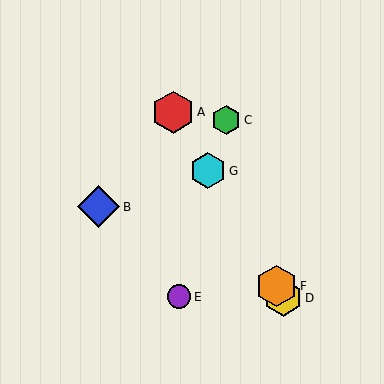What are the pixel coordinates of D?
Object D is at (283, 298).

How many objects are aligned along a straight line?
4 objects (A, D, F, G) are aligned along a straight line.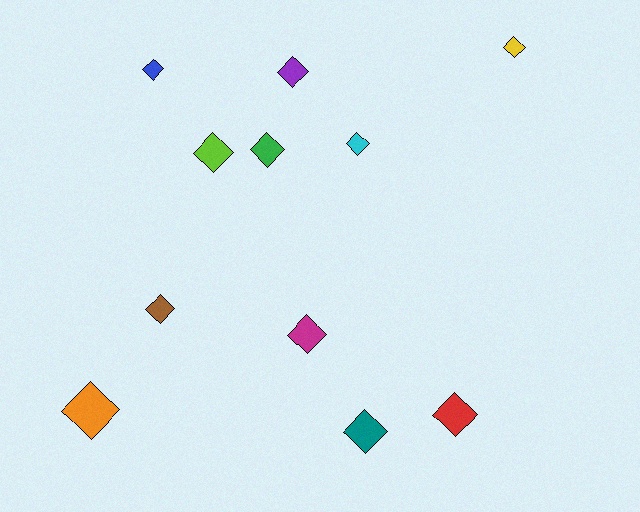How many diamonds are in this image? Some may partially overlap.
There are 11 diamonds.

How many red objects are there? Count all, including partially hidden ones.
There is 1 red object.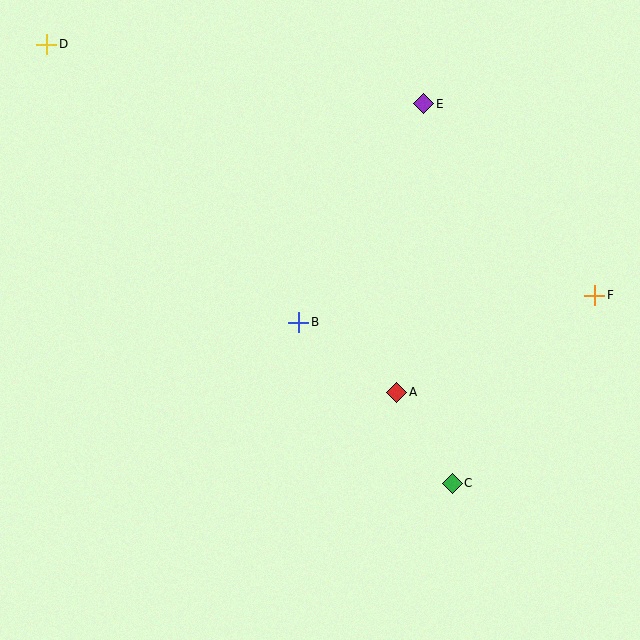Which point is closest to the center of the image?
Point B at (299, 322) is closest to the center.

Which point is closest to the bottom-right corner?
Point C is closest to the bottom-right corner.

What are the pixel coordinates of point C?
Point C is at (452, 483).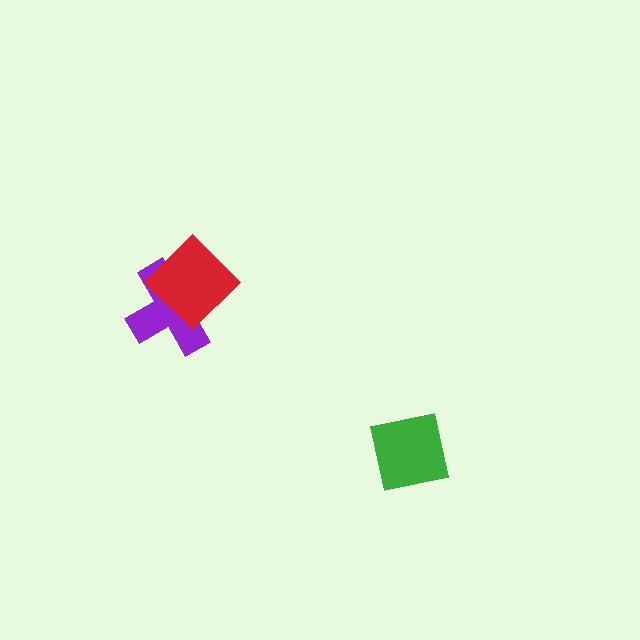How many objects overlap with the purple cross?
1 object overlaps with the purple cross.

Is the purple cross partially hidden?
Yes, it is partially covered by another shape.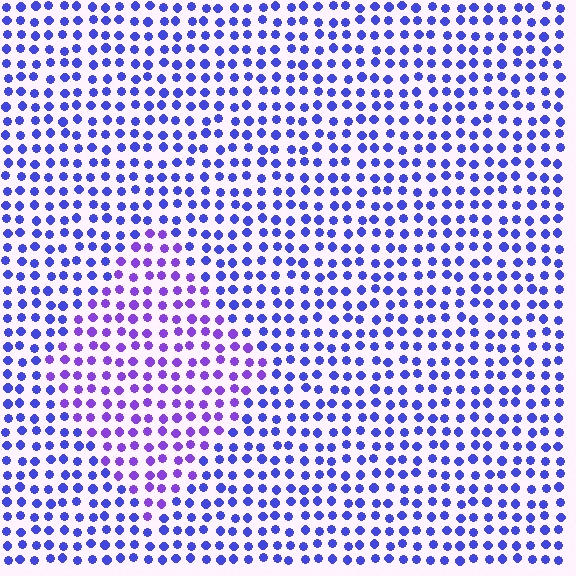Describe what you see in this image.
The image is filled with small blue elements in a uniform arrangement. A diamond-shaped region is visible where the elements are tinted to a slightly different hue, forming a subtle color boundary.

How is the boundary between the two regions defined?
The boundary is defined purely by a slight shift in hue (about 31 degrees). Spacing, size, and orientation are identical on both sides.